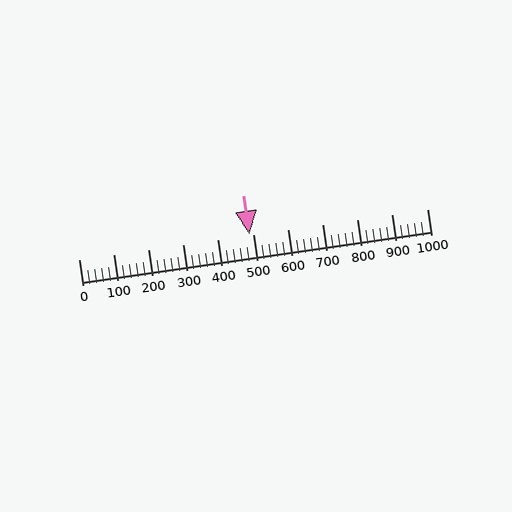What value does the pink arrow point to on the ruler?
The pink arrow points to approximately 489.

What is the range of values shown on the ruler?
The ruler shows values from 0 to 1000.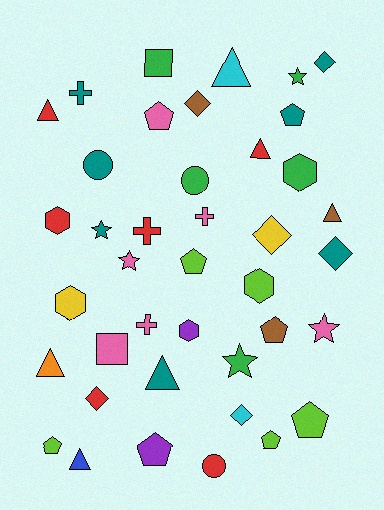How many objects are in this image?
There are 40 objects.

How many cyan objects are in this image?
There are 2 cyan objects.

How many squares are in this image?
There are 2 squares.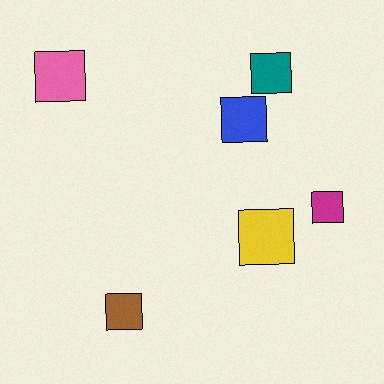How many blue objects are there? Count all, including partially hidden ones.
There is 1 blue object.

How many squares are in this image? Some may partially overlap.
There are 6 squares.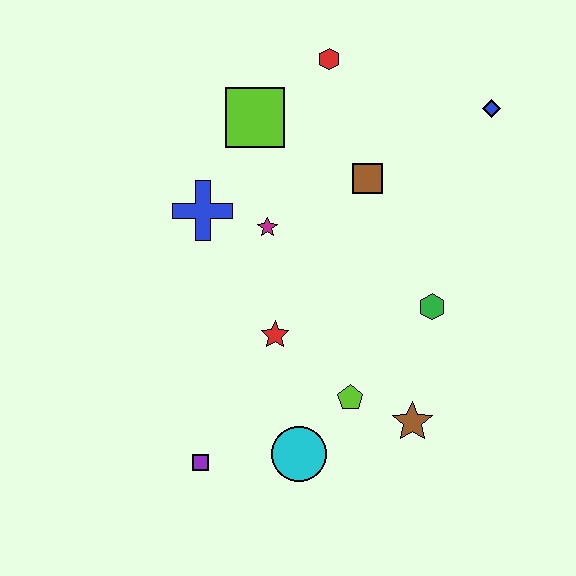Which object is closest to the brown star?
The lime pentagon is closest to the brown star.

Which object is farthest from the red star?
The blue diamond is farthest from the red star.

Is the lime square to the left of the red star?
Yes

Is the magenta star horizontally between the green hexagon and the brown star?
No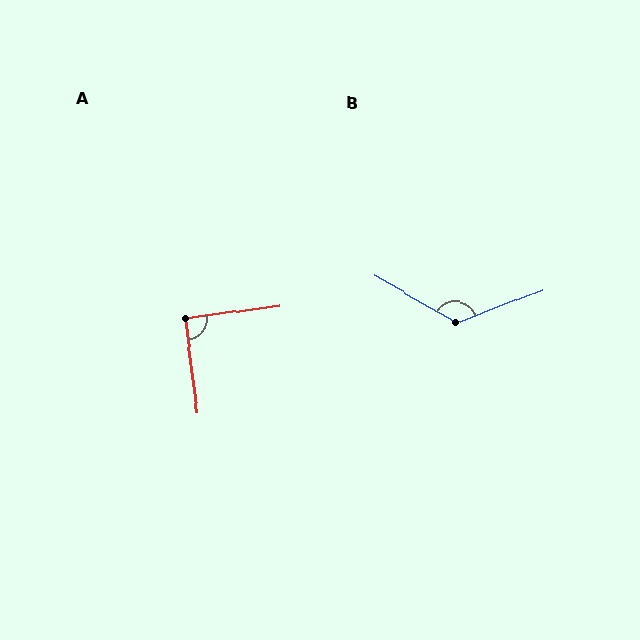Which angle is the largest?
B, at approximately 129 degrees.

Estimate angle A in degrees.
Approximately 90 degrees.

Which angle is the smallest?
A, at approximately 90 degrees.